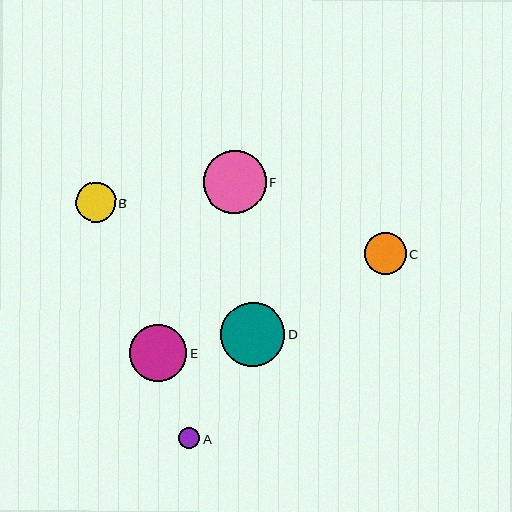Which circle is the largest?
Circle D is the largest with a size of approximately 64 pixels.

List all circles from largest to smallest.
From largest to smallest: D, F, E, C, B, A.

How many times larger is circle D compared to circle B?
Circle D is approximately 1.6 times the size of circle B.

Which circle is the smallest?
Circle A is the smallest with a size of approximately 21 pixels.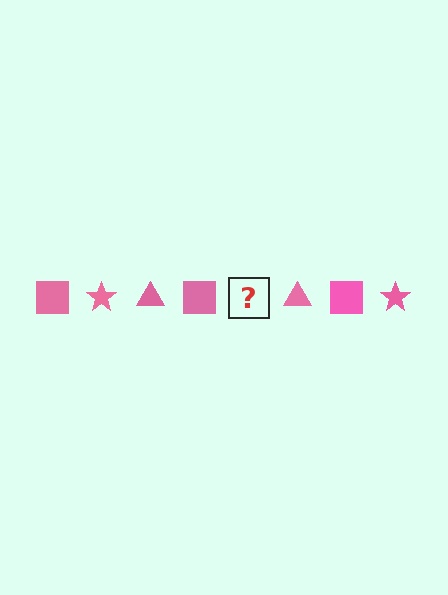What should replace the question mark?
The question mark should be replaced with a pink star.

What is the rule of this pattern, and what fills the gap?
The rule is that the pattern cycles through square, star, triangle shapes in pink. The gap should be filled with a pink star.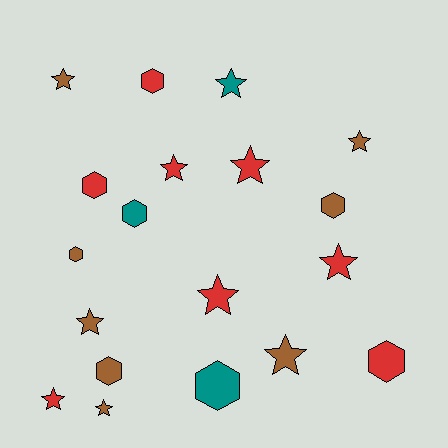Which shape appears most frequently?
Star, with 11 objects.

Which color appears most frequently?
Red, with 8 objects.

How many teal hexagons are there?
There are 2 teal hexagons.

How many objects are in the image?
There are 19 objects.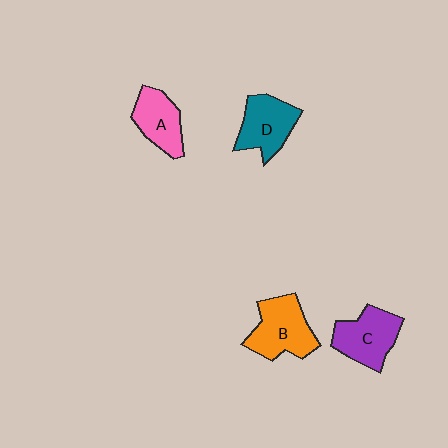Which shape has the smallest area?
Shape A (pink).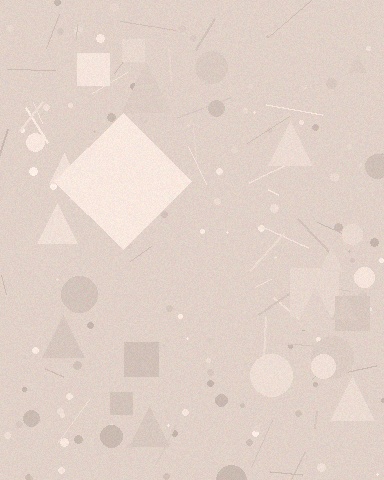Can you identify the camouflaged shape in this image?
The camouflaged shape is a diamond.